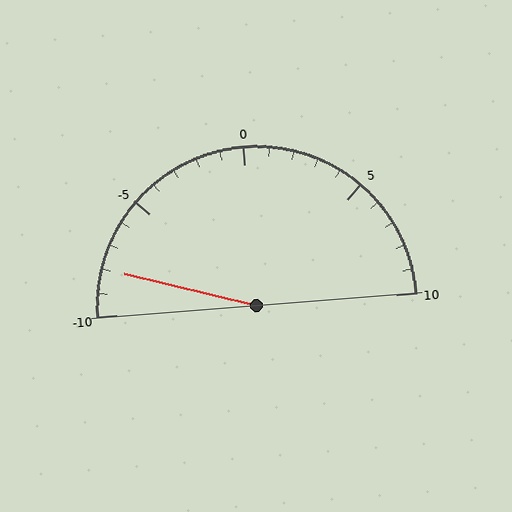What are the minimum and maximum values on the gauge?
The gauge ranges from -10 to 10.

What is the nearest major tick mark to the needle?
The nearest major tick mark is -10.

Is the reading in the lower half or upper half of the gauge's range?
The reading is in the lower half of the range (-10 to 10).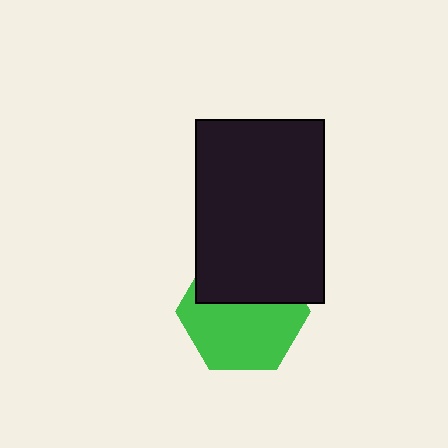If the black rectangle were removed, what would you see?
You would see the complete green hexagon.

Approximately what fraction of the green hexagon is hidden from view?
Roughly 39% of the green hexagon is hidden behind the black rectangle.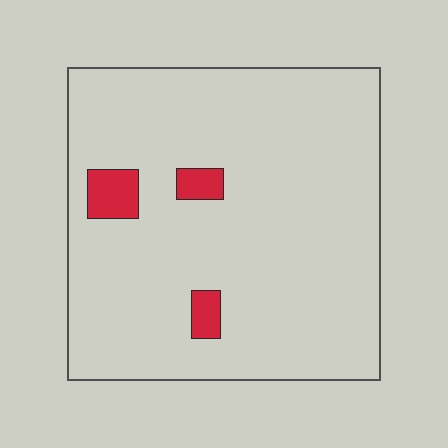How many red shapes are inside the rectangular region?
3.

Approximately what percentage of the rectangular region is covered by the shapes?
Approximately 5%.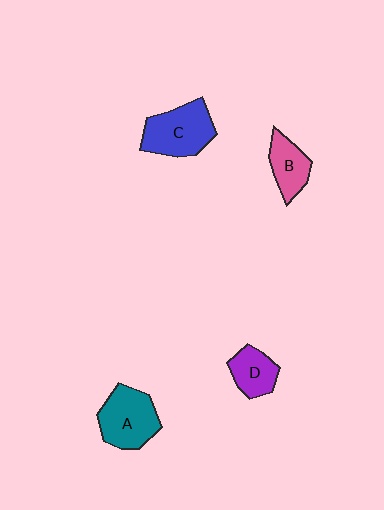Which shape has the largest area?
Shape C (blue).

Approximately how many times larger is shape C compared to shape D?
Approximately 1.7 times.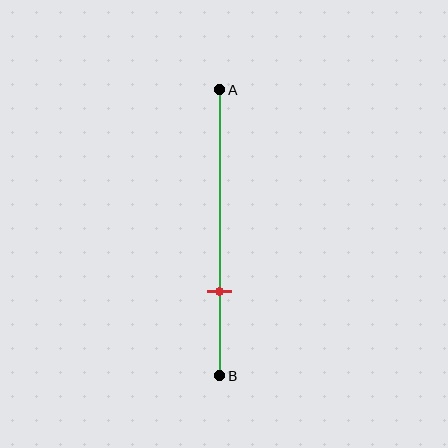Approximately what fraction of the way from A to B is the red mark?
The red mark is approximately 70% of the way from A to B.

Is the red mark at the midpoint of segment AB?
No, the mark is at about 70% from A, not at the 50% midpoint.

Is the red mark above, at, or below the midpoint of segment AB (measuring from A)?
The red mark is below the midpoint of segment AB.